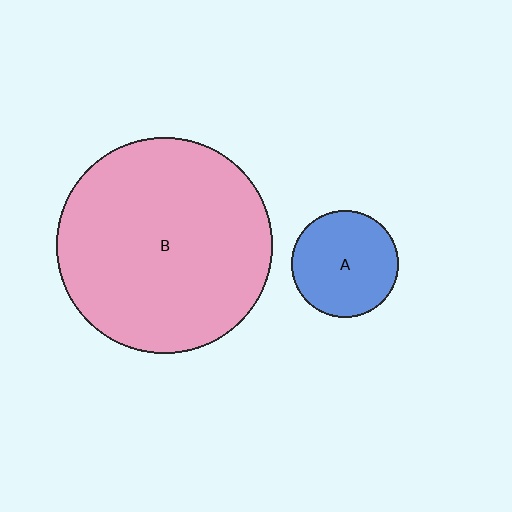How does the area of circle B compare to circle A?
Approximately 4.1 times.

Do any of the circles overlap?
No, none of the circles overlap.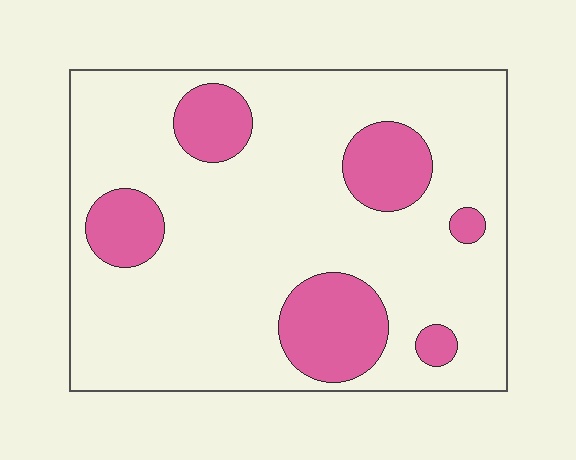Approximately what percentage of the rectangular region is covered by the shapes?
Approximately 20%.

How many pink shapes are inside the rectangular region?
6.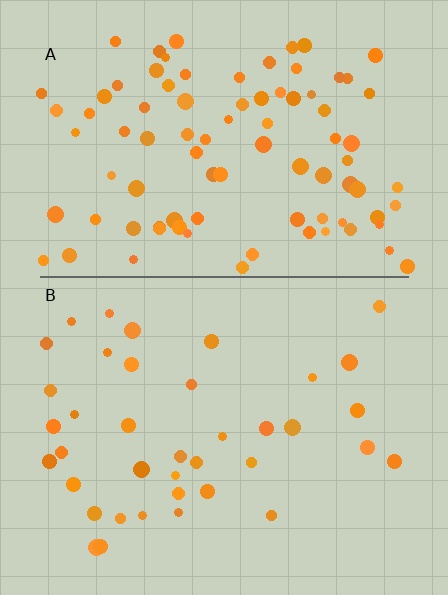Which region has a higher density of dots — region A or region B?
A (the top).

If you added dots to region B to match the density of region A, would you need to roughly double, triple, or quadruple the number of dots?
Approximately double.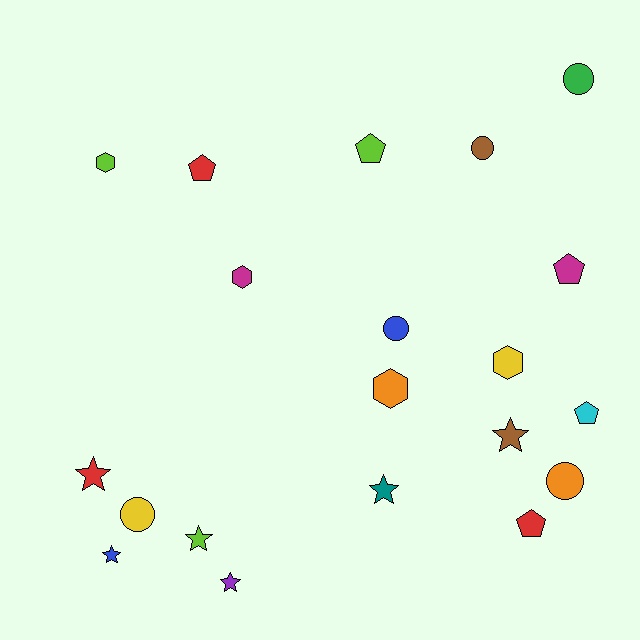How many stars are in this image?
There are 6 stars.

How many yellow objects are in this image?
There are 2 yellow objects.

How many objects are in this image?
There are 20 objects.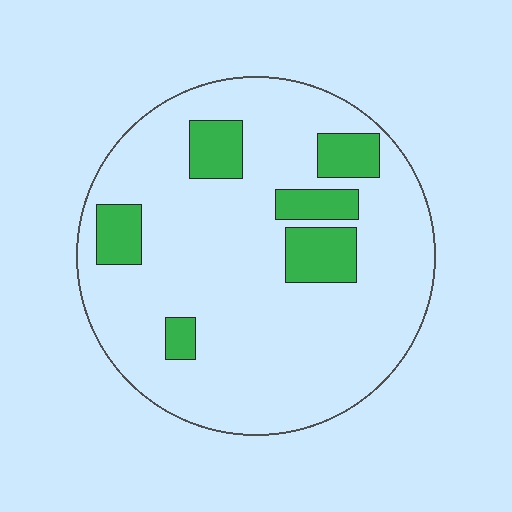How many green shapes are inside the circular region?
6.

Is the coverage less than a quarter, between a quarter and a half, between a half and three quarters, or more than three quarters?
Less than a quarter.